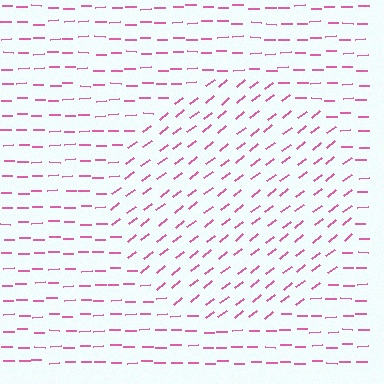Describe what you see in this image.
The image is filled with small pink line segments. A circle region in the image has lines oriented differently from the surrounding lines, creating a visible texture boundary.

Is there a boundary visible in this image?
Yes, there is a texture boundary formed by a change in line orientation.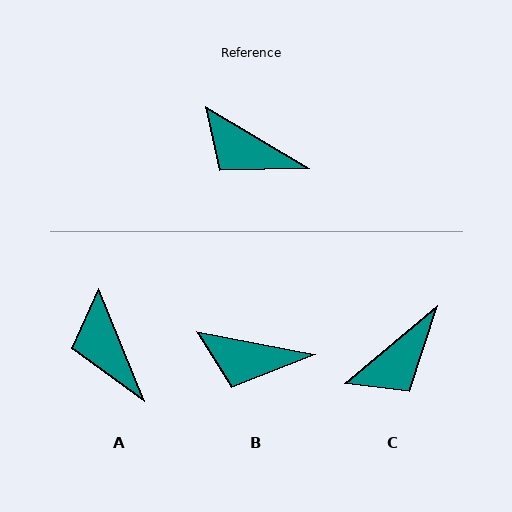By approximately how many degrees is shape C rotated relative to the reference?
Approximately 71 degrees counter-clockwise.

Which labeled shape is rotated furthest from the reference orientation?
C, about 71 degrees away.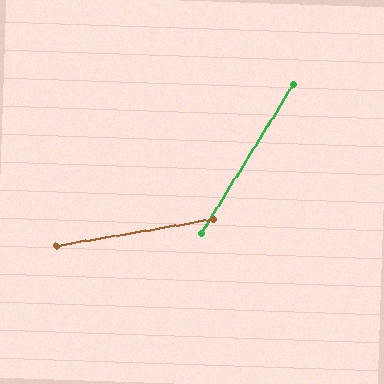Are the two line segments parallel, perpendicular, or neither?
Neither parallel nor perpendicular — they differ by about 49°.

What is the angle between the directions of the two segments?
Approximately 49 degrees.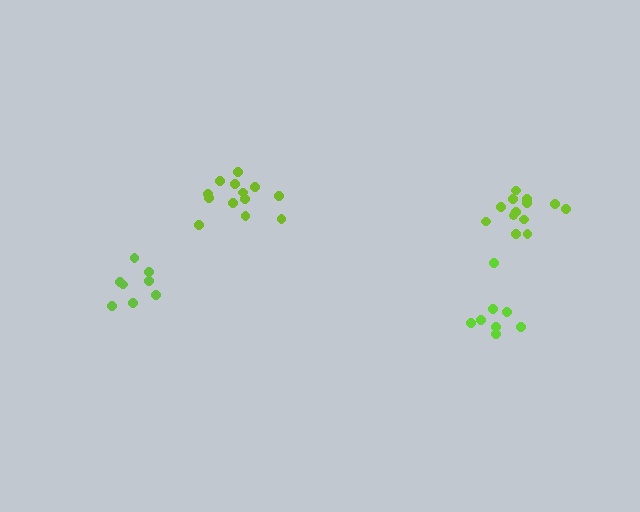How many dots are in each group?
Group 1: 13 dots, Group 2: 8 dots, Group 3: 13 dots, Group 4: 8 dots (42 total).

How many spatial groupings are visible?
There are 4 spatial groupings.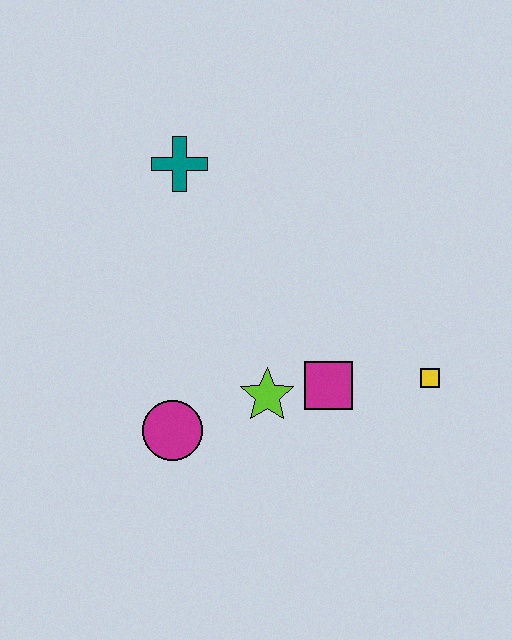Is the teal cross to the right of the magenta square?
No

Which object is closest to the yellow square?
The magenta square is closest to the yellow square.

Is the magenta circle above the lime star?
No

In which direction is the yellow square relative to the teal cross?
The yellow square is to the right of the teal cross.